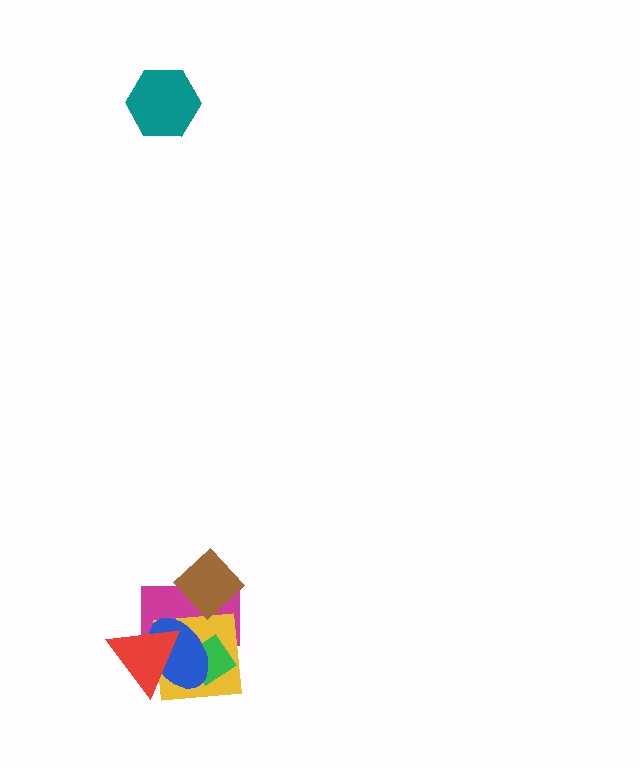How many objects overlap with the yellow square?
4 objects overlap with the yellow square.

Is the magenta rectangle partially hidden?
Yes, it is partially covered by another shape.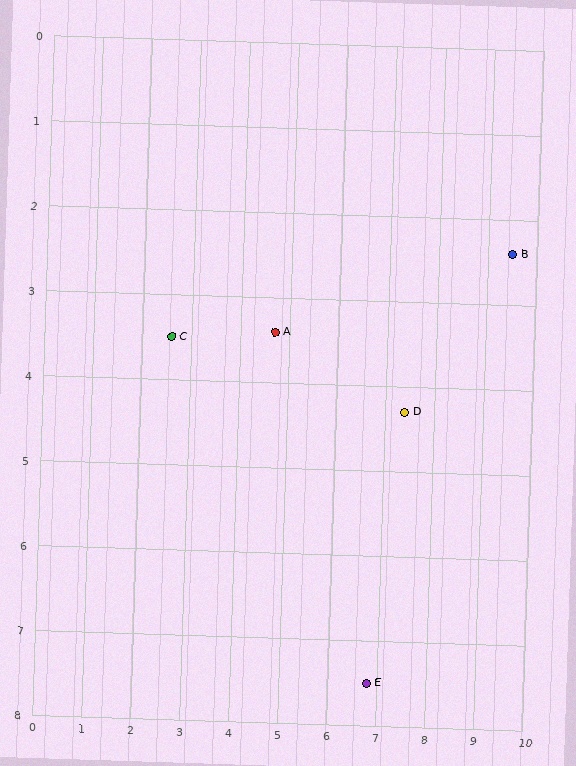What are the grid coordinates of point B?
Point B is at approximately (9.5, 2.4).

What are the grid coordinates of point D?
Point D is at approximately (7.4, 4.3).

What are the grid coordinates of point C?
Point C is at approximately (2.6, 3.5).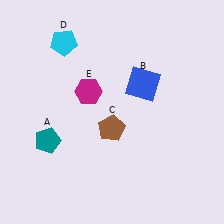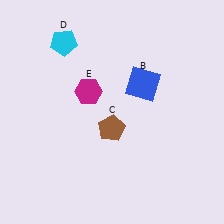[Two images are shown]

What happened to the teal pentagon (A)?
The teal pentagon (A) was removed in Image 2. It was in the bottom-left area of Image 1.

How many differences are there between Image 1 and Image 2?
There is 1 difference between the two images.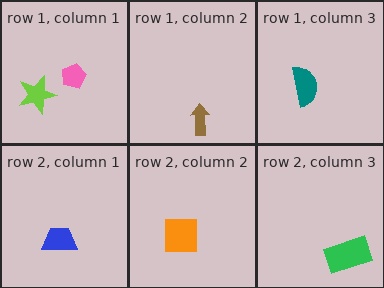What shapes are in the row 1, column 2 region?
The brown arrow.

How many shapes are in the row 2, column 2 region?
1.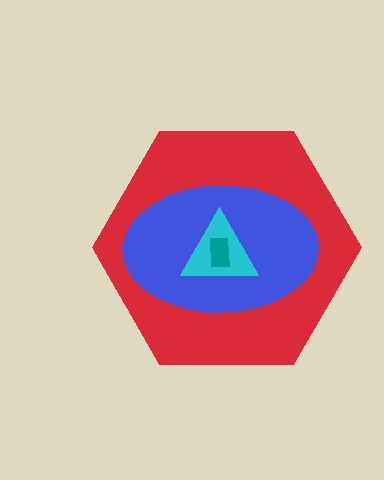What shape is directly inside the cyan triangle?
The teal rectangle.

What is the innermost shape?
The teal rectangle.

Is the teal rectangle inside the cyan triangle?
Yes.